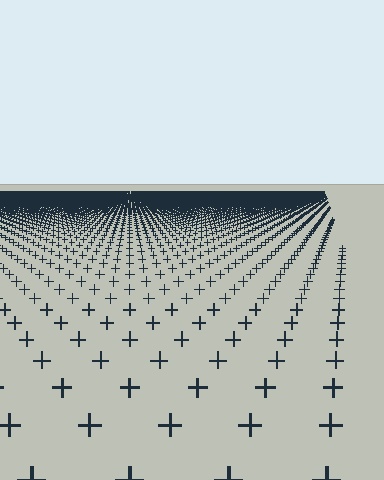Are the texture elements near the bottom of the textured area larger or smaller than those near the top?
Larger. Near the bottom, elements are closer to the viewer and appear at a bigger on-screen size.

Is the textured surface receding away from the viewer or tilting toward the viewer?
The surface is receding away from the viewer. Texture elements get smaller and denser toward the top.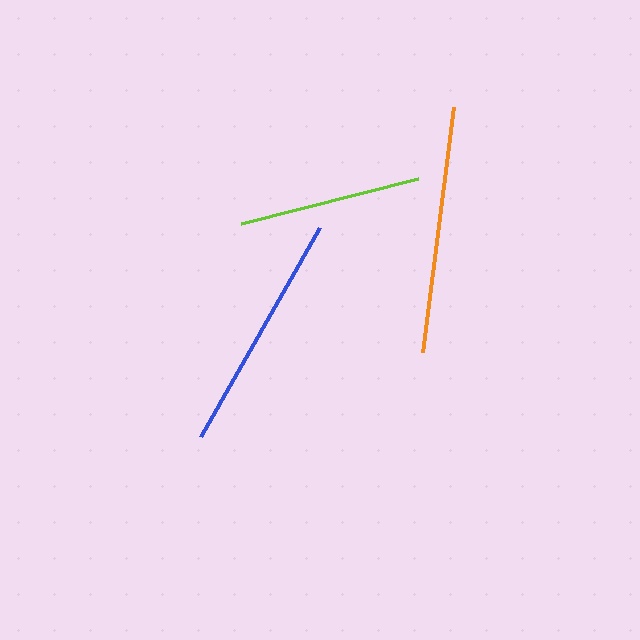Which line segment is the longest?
The orange line is the longest at approximately 247 pixels.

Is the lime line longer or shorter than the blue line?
The blue line is longer than the lime line.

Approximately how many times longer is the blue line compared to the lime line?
The blue line is approximately 1.3 times the length of the lime line.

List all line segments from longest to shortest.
From longest to shortest: orange, blue, lime.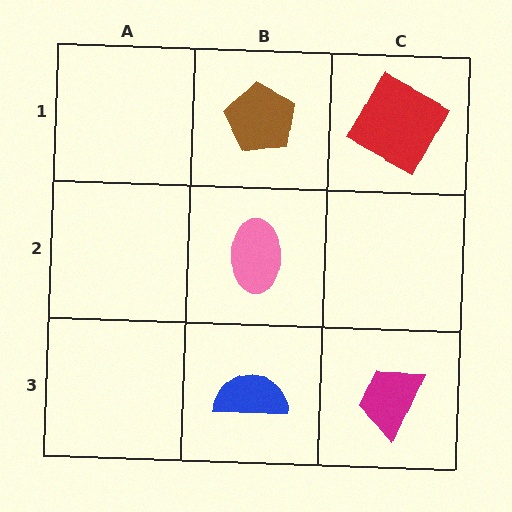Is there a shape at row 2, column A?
No, that cell is empty.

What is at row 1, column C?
A red square.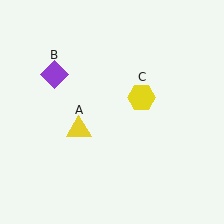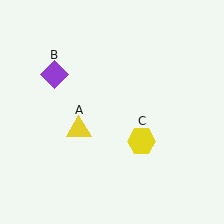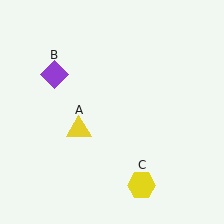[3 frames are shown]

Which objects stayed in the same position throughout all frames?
Yellow triangle (object A) and purple diamond (object B) remained stationary.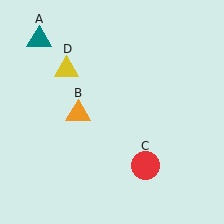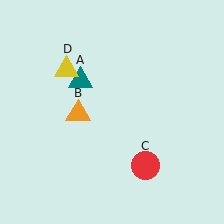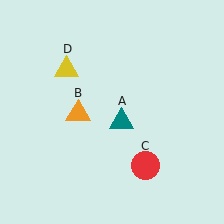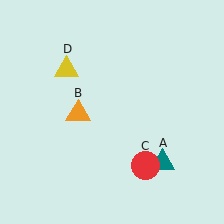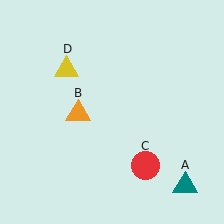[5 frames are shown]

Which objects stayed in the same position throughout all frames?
Orange triangle (object B) and red circle (object C) and yellow triangle (object D) remained stationary.